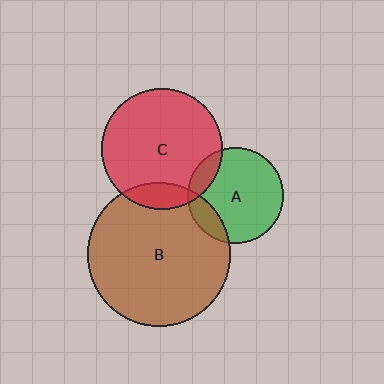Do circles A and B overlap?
Yes.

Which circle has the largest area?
Circle B (brown).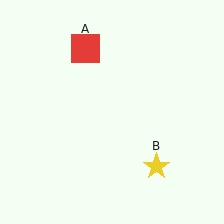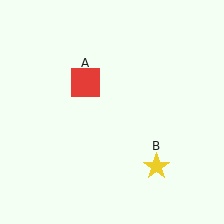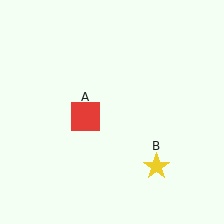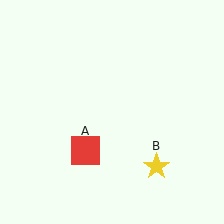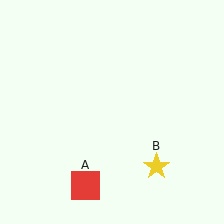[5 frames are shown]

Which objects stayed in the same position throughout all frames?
Yellow star (object B) remained stationary.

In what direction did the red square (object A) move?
The red square (object A) moved down.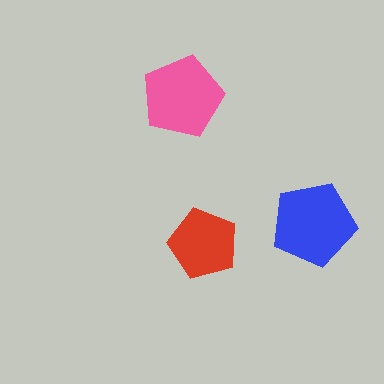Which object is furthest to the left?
The pink pentagon is leftmost.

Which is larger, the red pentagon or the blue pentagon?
The blue one.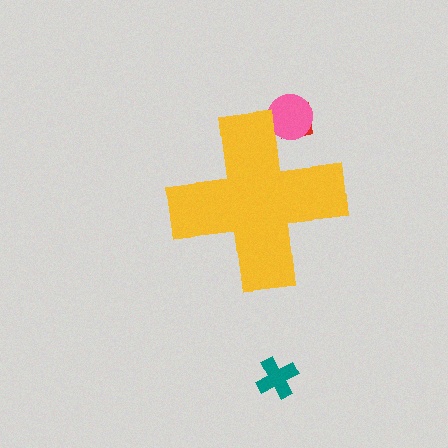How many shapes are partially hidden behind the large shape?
2 shapes are partially hidden.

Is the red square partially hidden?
Yes, the red square is partially hidden behind the yellow cross.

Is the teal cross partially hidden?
No, the teal cross is fully visible.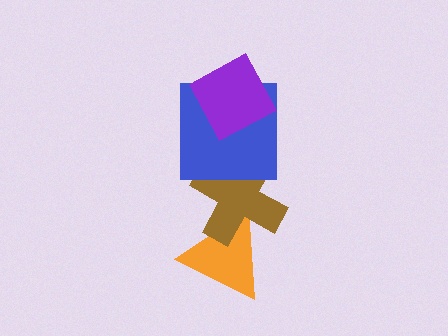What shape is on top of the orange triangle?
The brown cross is on top of the orange triangle.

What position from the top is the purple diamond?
The purple diamond is 1st from the top.